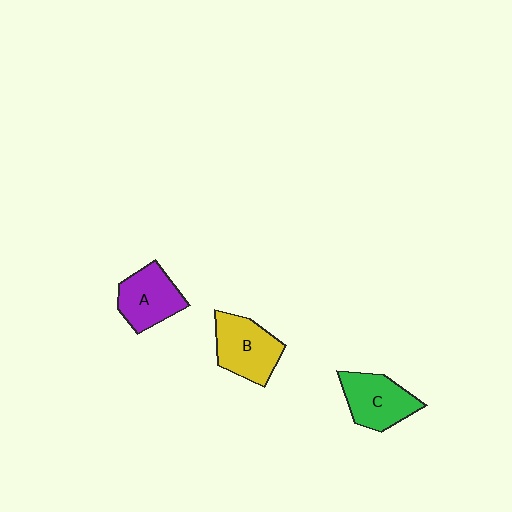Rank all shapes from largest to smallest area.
From largest to smallest: B (yellow), C (green), A (purple).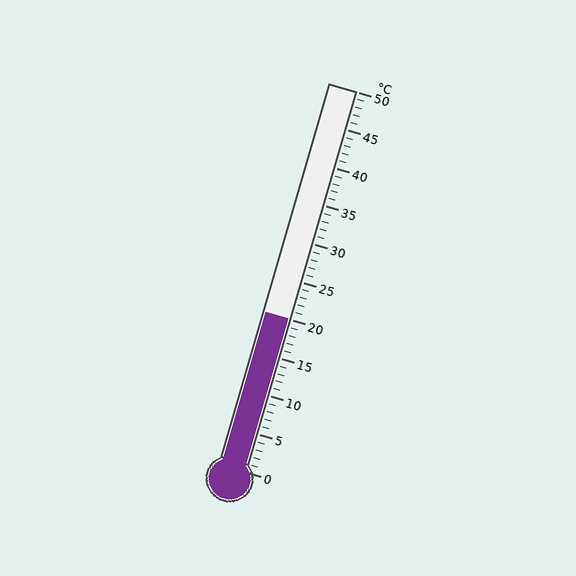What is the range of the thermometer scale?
The thermometer scale ranges from 0°C to 50°C.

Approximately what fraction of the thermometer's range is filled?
The thermometer is filled to approximately 40% of its range.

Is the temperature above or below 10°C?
The temperature is above 10°C.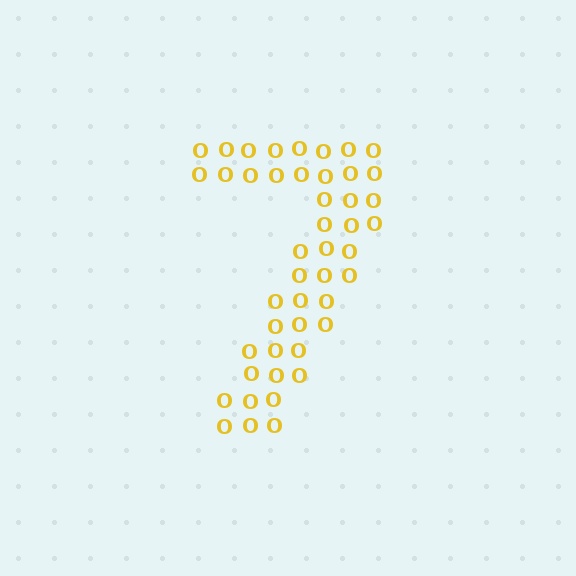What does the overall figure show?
The overall figure shows the digit 7.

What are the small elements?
The small elements are letter O's.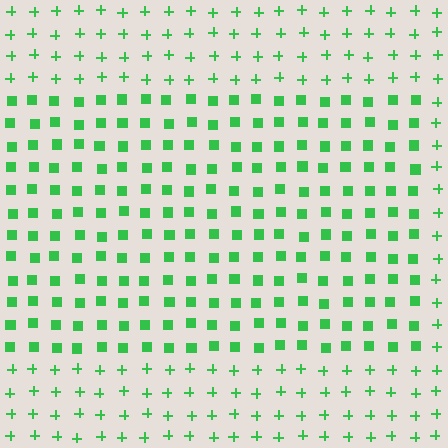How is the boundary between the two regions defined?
The boundary is defined by a change in element shape: squares inside vs. plus signs outside. All elements share the same color and spacing.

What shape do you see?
I see a rectangle.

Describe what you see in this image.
The image is filled with small green elements arranged in a uniform grid. A rectangle-shaped region contains squares, while the surrounding area contains plus signs. The boundary is defined purely by the change in element shape.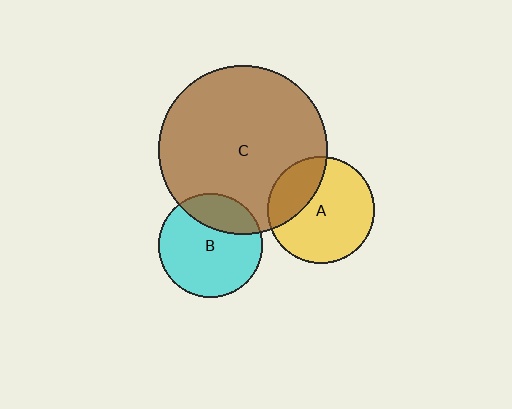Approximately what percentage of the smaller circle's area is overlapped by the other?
Approximately 25%.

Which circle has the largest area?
Circle C (brown).